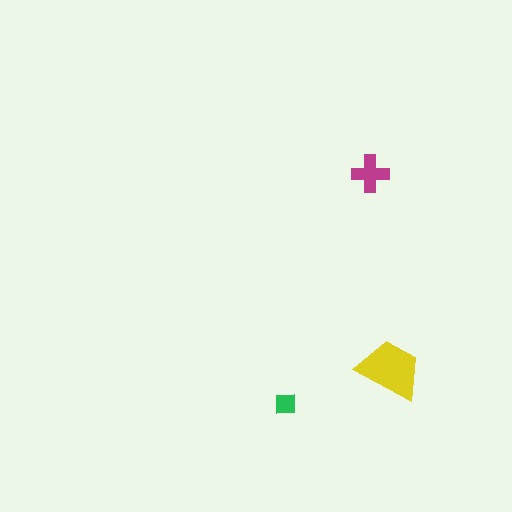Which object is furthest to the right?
The yellow trapezoid is rightmost.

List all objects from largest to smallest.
The yellow trapezoid, the magenta cross, the green square.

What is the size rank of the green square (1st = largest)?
3rd.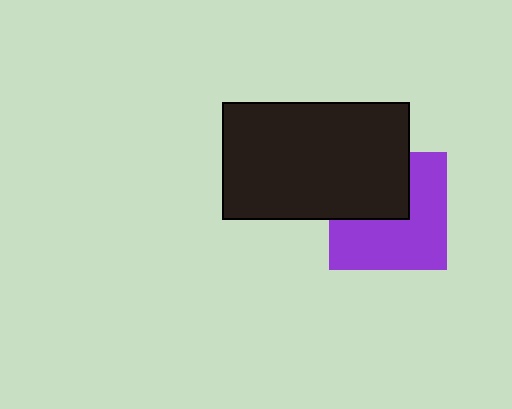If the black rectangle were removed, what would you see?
You would see the complete purple square.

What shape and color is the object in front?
The object in front is a black rectangle.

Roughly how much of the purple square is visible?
About half of it is visible (roughly 61%).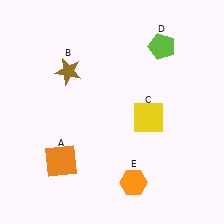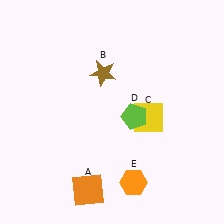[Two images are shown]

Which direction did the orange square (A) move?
The orange square (A) moved down.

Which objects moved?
The objects that moved are: the orange square (A), the brown star (B), the lime pentagon (D).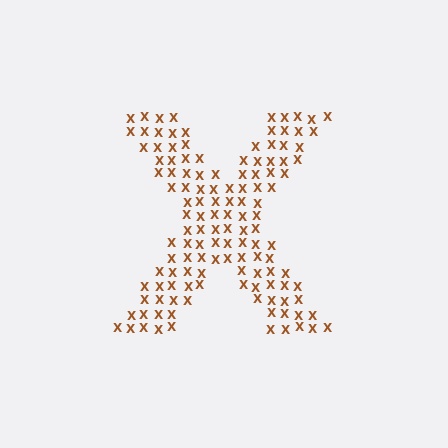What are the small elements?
The small elements are letter X's.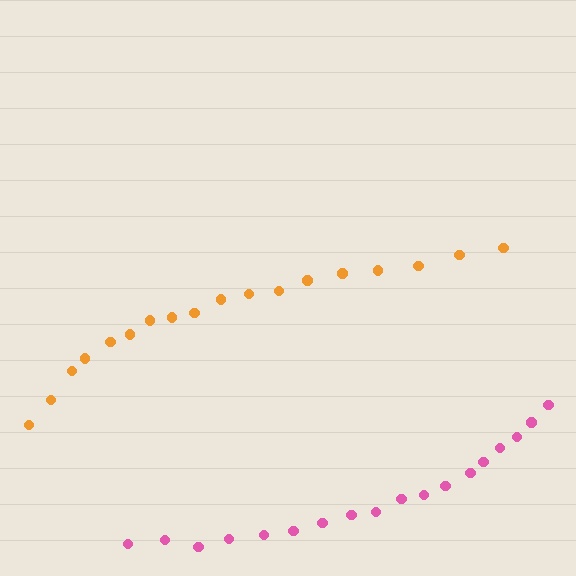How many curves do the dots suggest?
There are 2 distinct paths.